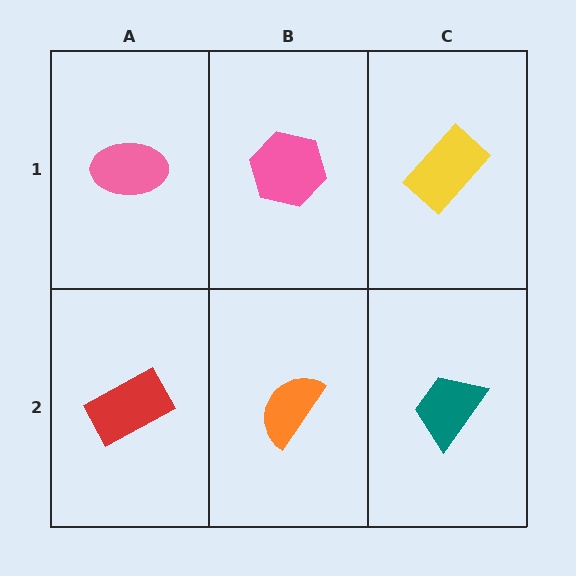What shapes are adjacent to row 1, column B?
An orange semicircle (row 2, column B), a pink ellipse (row 1, column A), a yellow rectangle (row 1, column C).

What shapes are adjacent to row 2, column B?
A pink hexagon (row 1, column B), a red rectangle (row 2, column A), a teal trapezoid (row 2, column C).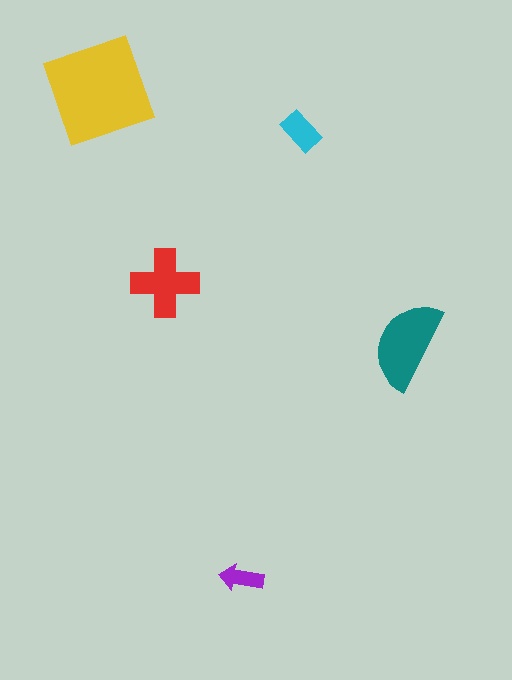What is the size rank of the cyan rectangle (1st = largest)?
4th.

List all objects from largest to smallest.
The yellow square, the teal semicircle, the red cross, the cyan rectangle, the purple arrow.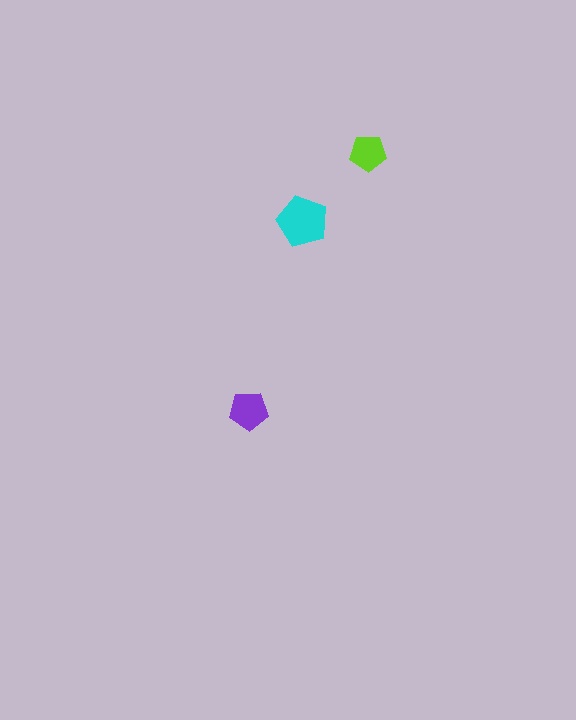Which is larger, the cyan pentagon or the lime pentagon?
The cyan one.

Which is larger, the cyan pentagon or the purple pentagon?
The cyan one.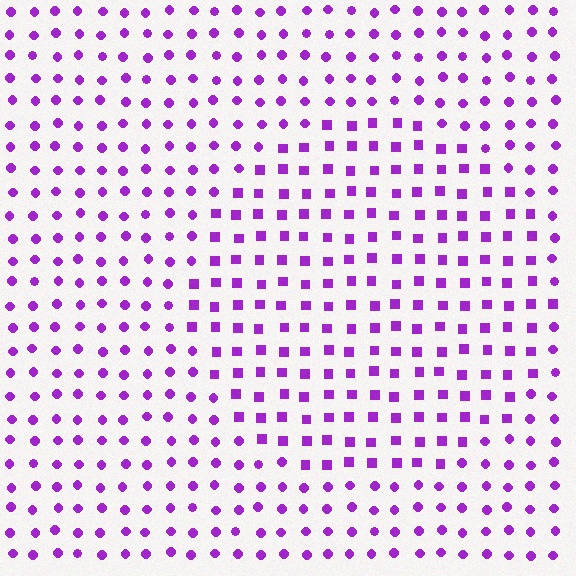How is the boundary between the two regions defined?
The boundary is defined by a change in element shape: squares inside vs. circles outside. All elements share the same color and spacing.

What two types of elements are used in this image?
The image uses squares inside the circle region and circles outside it.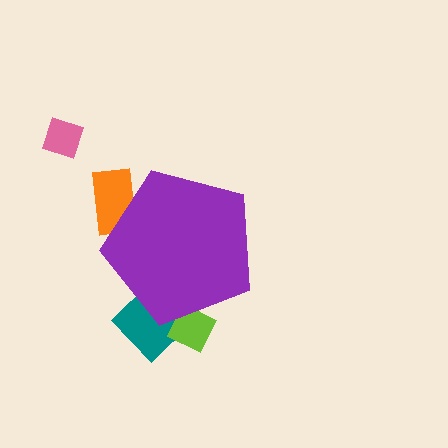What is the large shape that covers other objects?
A purple pentagon.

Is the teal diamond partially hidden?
Yes, the teal diamond is partially hidden behind the purple pentagon.